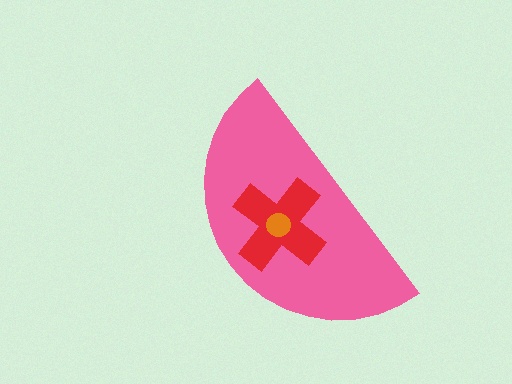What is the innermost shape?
The orange circle.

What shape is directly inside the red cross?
The orange circle.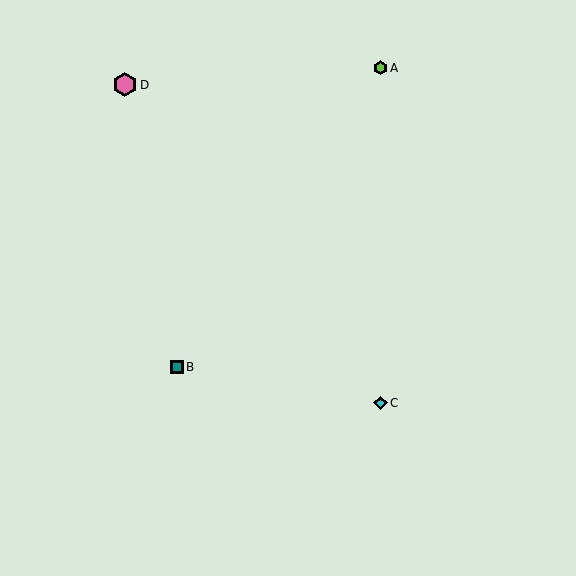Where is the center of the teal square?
The center of the teal square is at (177, 367).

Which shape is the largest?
The pink hexagon (labeled D) is the largest.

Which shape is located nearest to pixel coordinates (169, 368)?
The teal square (labeled B) at (177, 367) is nearest to that location.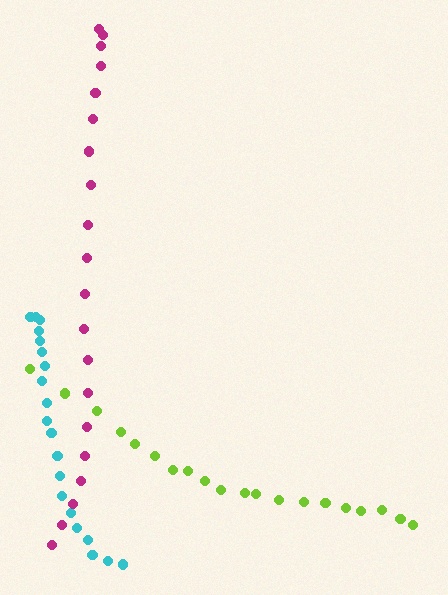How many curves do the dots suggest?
There are 3 distinct paths.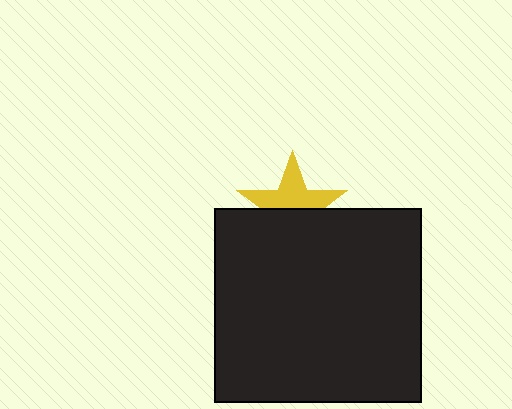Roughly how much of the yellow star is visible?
About half of it is visible (roughly 53%).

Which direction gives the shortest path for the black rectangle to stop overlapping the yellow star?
Moving down gives the shortest separation.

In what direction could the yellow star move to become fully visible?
The yellow star could move up. That would shift it out from behind the black rectangle entirely.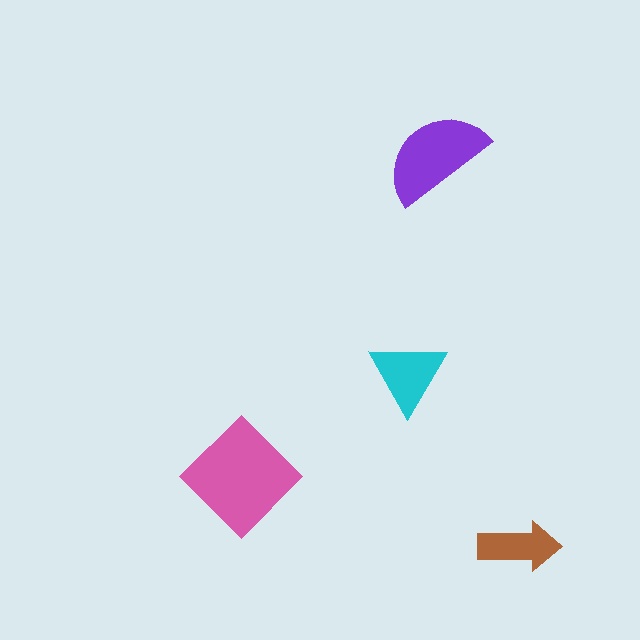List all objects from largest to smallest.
The pink diamond, the purple semicircle, the cyan triangle, the brown arrow.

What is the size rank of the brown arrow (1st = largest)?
4th.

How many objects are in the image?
There are 4 objects in the image.